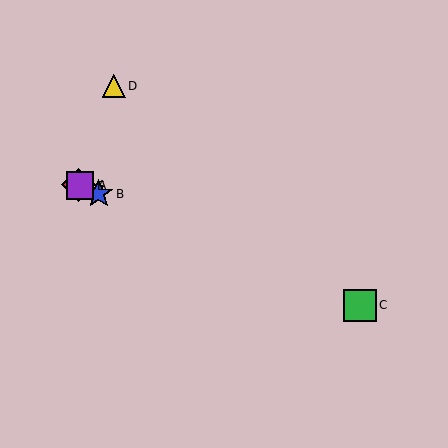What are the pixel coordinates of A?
Object A is at (78, 185).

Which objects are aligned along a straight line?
Objects A, B, C, E are aligned along a straight line.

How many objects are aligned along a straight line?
4 objects (A, B, C, E) are aligned along a straight line.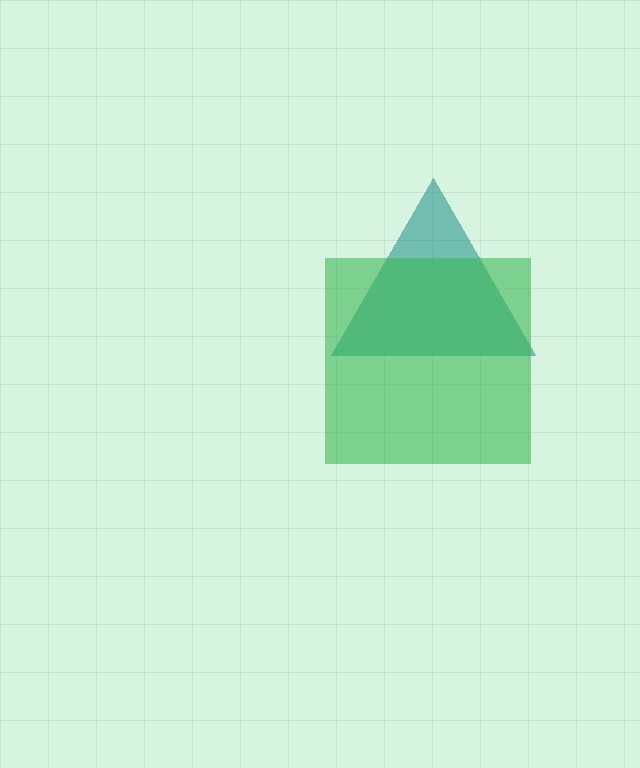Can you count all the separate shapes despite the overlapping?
Yes, there are 2 separate shapes.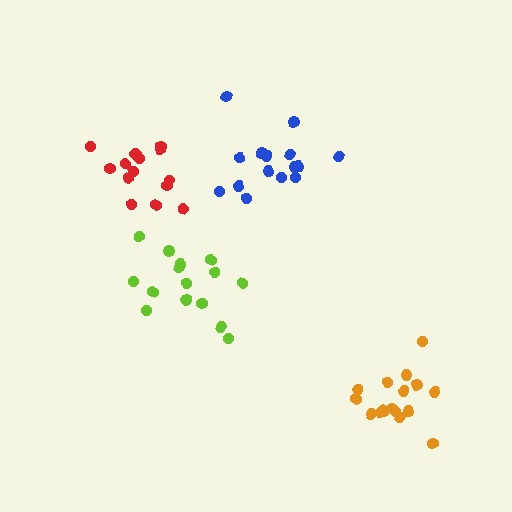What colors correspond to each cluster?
The clusters are colored: red, lime, blue, orange.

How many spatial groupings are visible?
There are 4 spatial groupings.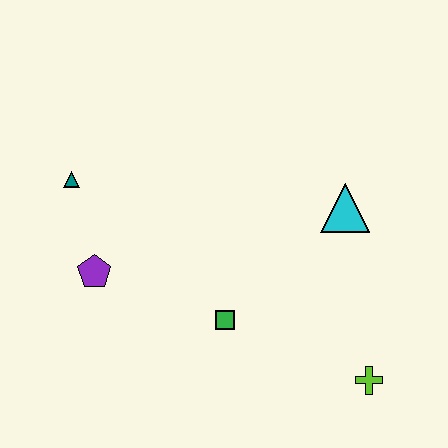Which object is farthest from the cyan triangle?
The teal triangle is farthest from the cyan triangle.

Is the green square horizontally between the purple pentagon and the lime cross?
Yes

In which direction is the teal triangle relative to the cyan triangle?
The teal triangle is to the left of the cyan triangle.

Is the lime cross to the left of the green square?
No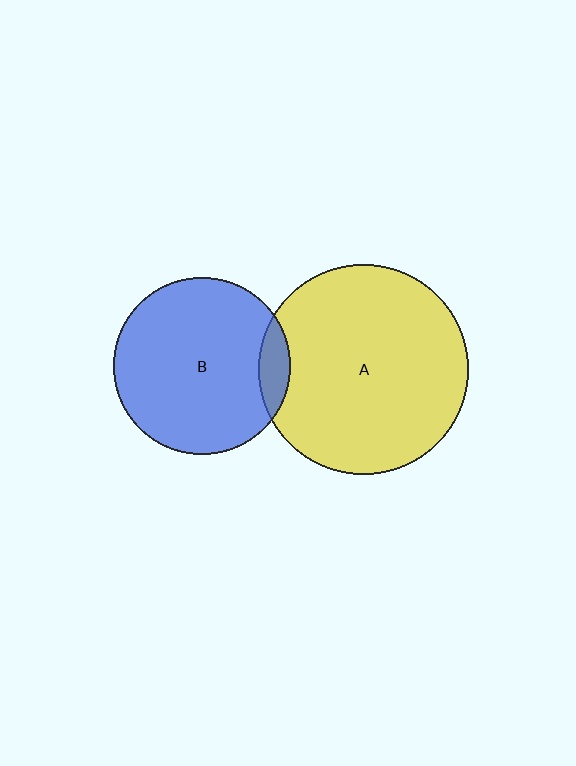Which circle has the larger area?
Circle A (yellow).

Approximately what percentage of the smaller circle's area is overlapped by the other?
Approximately 10%.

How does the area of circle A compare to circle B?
Approximately 1.4 times.